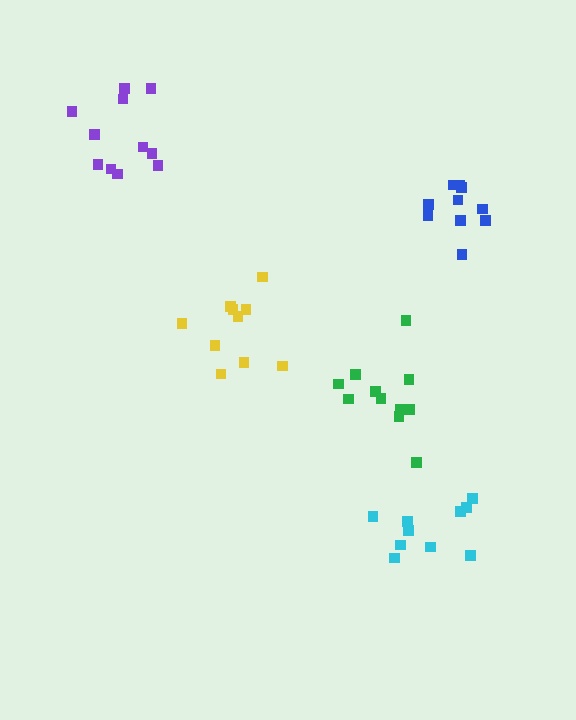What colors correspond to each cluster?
The clusters are colored: blue, green, yellow, cyan, purple.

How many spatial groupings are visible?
There are 5 spatial groupings.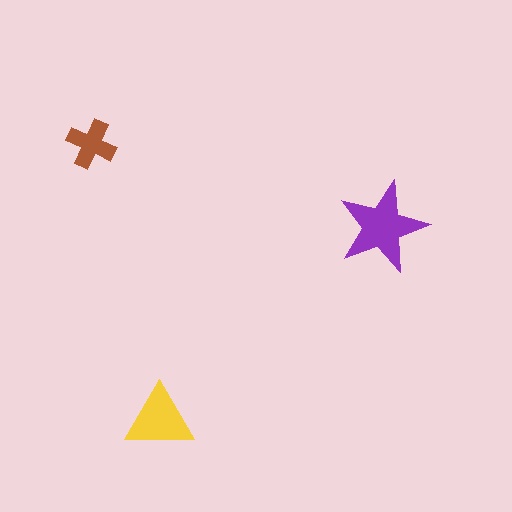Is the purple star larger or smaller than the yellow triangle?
Larger.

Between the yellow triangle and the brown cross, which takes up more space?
The yellow triangle.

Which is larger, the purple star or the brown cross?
The purple star.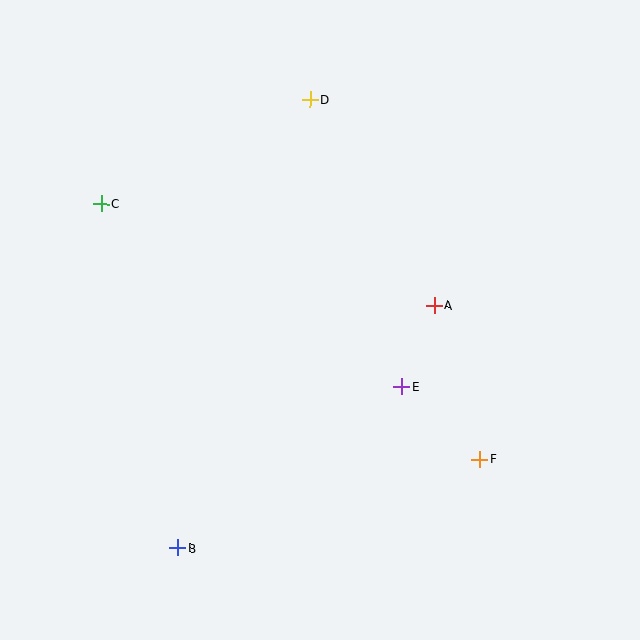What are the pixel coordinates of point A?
Point A is at (434, 305).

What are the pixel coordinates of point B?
Point B is at (178, 548).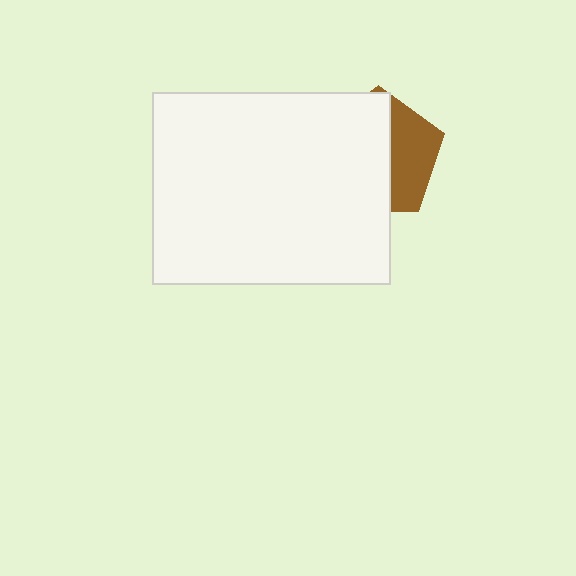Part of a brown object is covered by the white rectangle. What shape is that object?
It is a pentagon.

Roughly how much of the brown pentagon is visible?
A small part of it is visible (roughly 37%).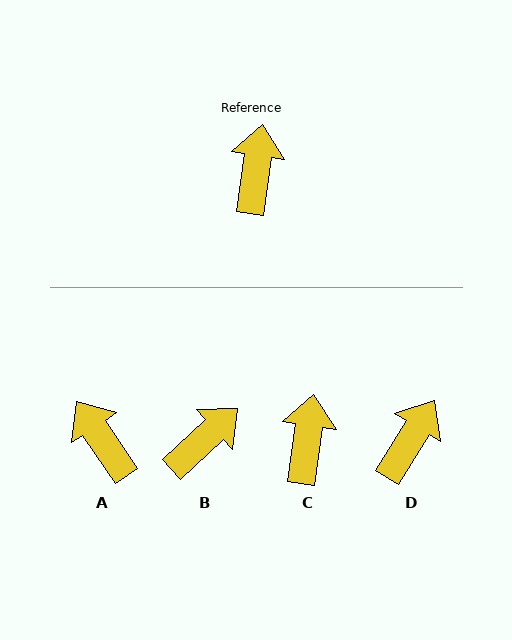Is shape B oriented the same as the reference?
No, it is off by about 40 degrees.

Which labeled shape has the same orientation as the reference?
C.